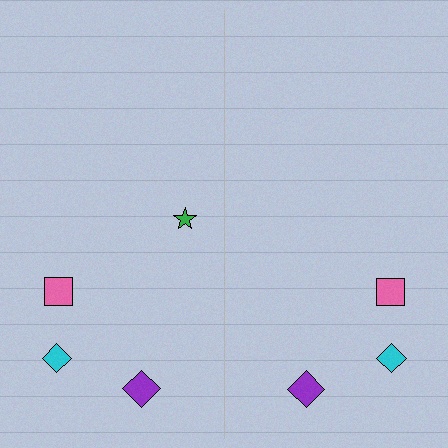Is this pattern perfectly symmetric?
No, the pattern is not perfectly symmetric. A green star is missing from the right side.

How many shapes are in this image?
There are 7 shapes in this image.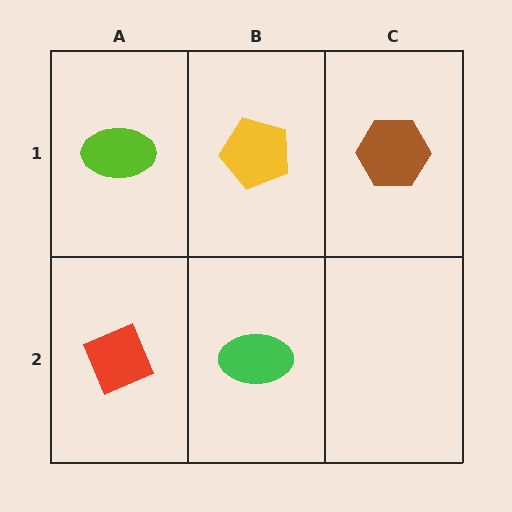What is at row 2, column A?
A red diamond.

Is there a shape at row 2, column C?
No, that cell is empty.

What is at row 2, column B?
A green ellipse.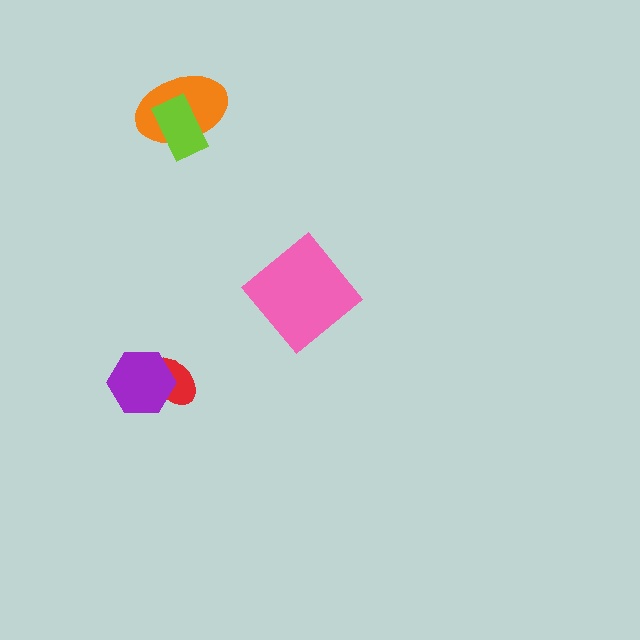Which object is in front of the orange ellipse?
The lime rectangle is in front of the orange ellipse.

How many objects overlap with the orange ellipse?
1 object overlaps with the orange ellipse.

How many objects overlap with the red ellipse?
1 object overlaps with the red ellipse.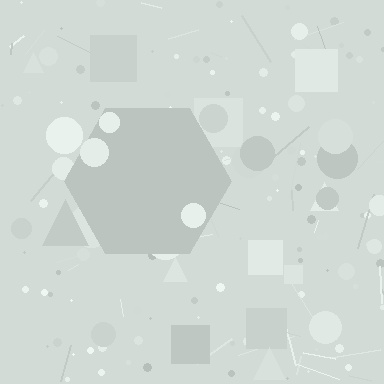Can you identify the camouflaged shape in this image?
The camouflaged shape is a hexagon.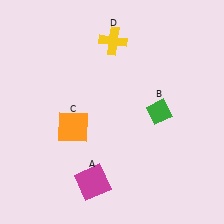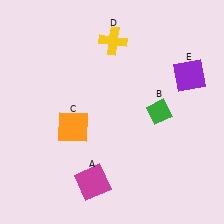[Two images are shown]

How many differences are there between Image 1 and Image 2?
There is 1 difference between the two images.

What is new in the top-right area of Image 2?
A purple square (E) was added in the top-right area of Image 2.